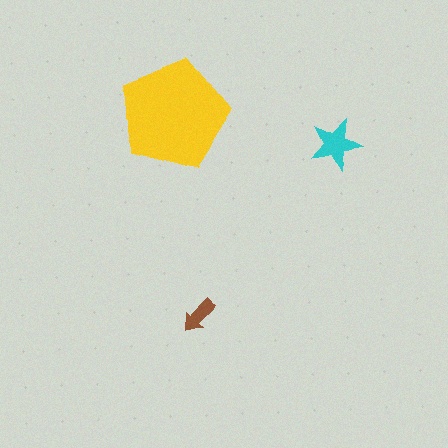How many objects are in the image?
There are 3 objects in the image.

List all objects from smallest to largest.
The brown arrow, the cyan star, the yellow pentagon.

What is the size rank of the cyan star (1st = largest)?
2nd.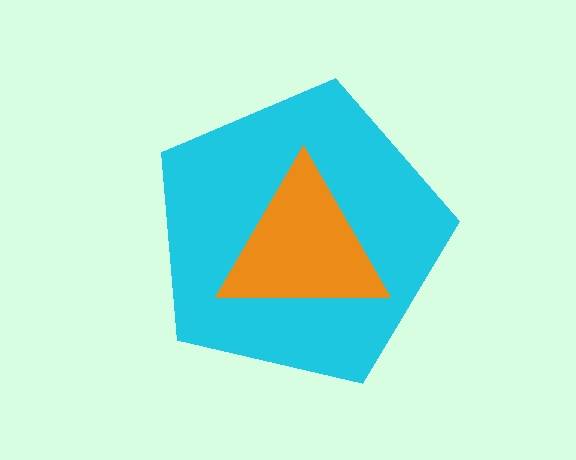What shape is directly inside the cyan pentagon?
The orange triangle.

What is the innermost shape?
The orange triangle.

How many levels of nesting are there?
2.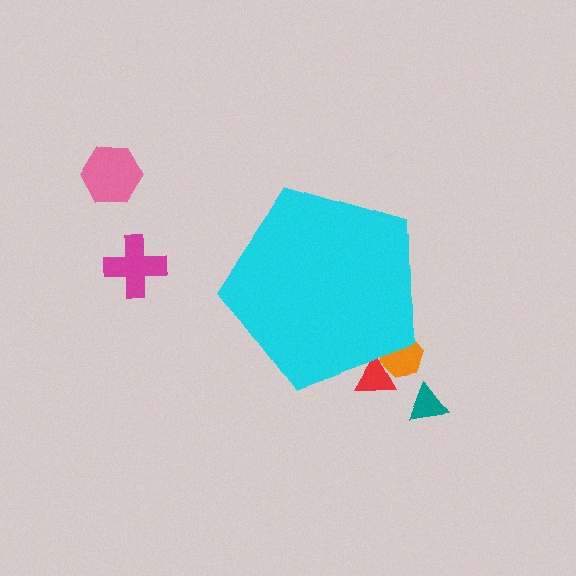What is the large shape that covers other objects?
A cyan pentagon.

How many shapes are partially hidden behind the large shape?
2 shapes are partially hidden.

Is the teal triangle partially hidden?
No, the teal triangle is fully visible.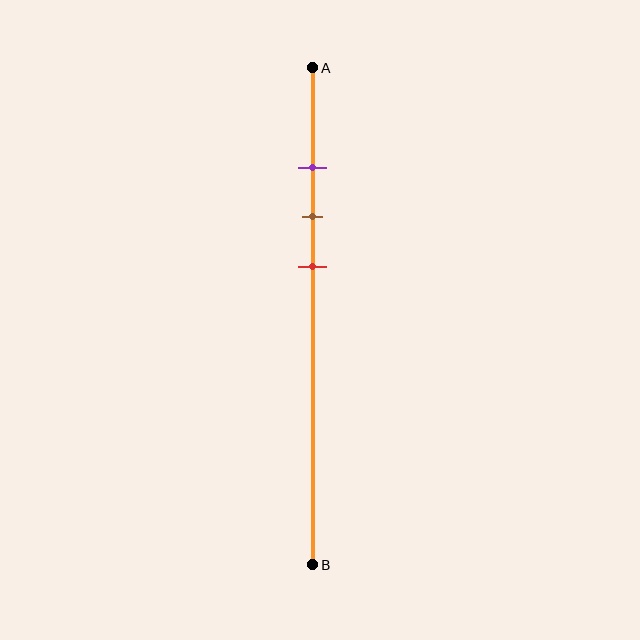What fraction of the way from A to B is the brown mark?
The brown mark is approximately 30% (0.3) of the way from A to B.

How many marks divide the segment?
There are 3 marks dividing the segment.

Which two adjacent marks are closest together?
The purple and brown marks are the closest adjacent pair.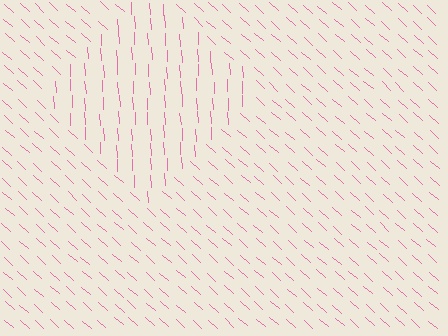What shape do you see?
I see a diamond.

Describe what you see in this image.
The image is filled with small pink line segments. A diamond region in the image has lines oriented differently from the surrounding lines, creating a visible texture boundary.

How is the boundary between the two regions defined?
The boundary is defined purely by a change in line orientation (approximately 45 degrees difference). All lines are the same color and thickness.